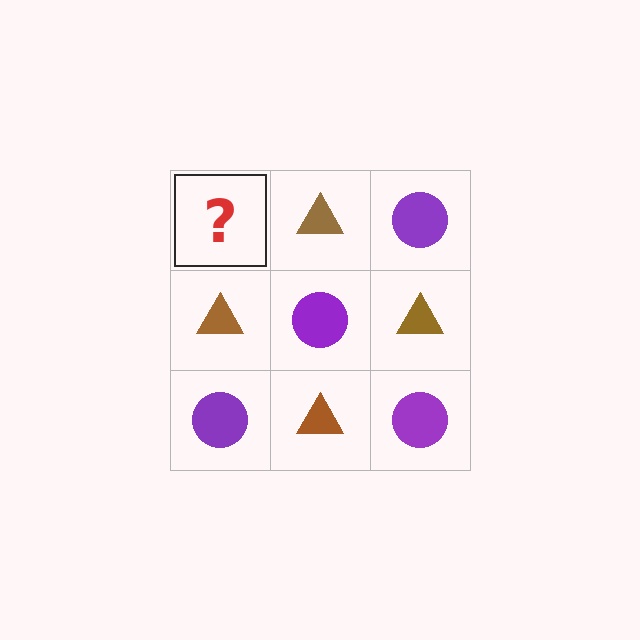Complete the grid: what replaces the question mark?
The question mark should be replaced with a purple circle.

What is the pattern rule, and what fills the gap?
The rule is that it alternates purple circle and brown triangle in a checkerboard pattern. The gap should be filled with a purple circle.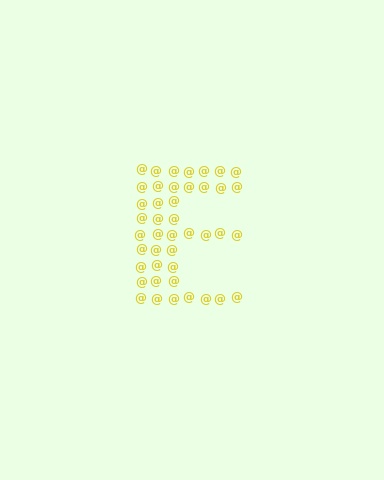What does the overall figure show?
The overall figure shows the letter E.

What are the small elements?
The small elements are at signs.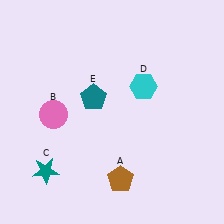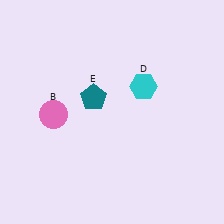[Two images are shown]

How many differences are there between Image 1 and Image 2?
There are 2 differences between the two images.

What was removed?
The teal star (C), the brown pentagon (A) were removed in Image 2.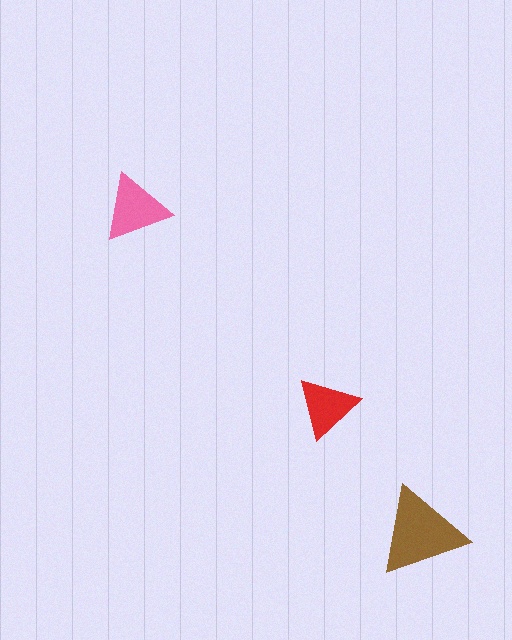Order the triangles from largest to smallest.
the brown one, the pink one, the red one.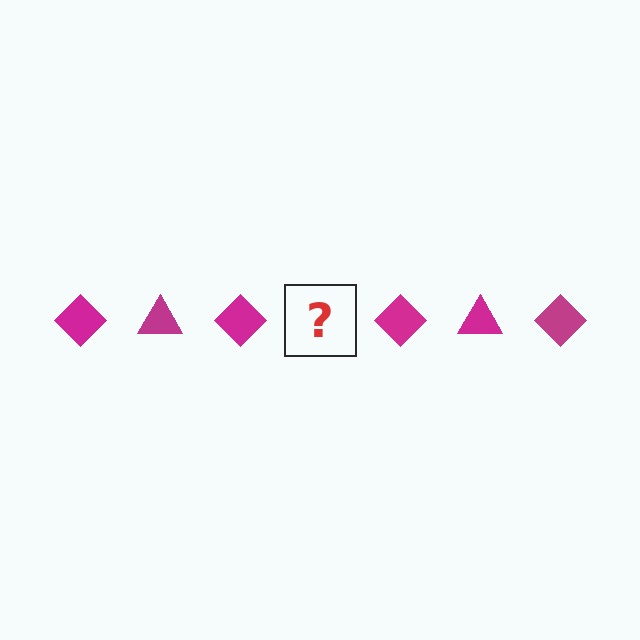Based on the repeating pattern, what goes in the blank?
The blank should be a magenta triangle.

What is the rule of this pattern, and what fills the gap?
The rule is that the pattern cycles through diamond, triangle shapes in magenta. The gap should be filled with a magenta triangle.